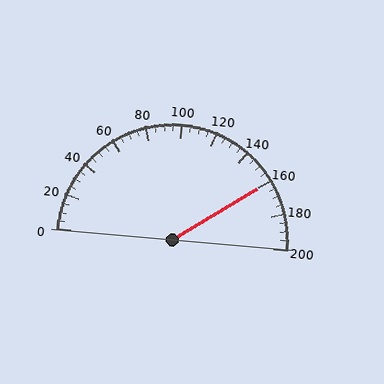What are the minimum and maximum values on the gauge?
The gauge ranges from 0 to 200.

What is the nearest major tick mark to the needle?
The nearest major tick mark is 160.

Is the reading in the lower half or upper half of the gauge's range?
The reading is in the upper half of the range (0 to 200).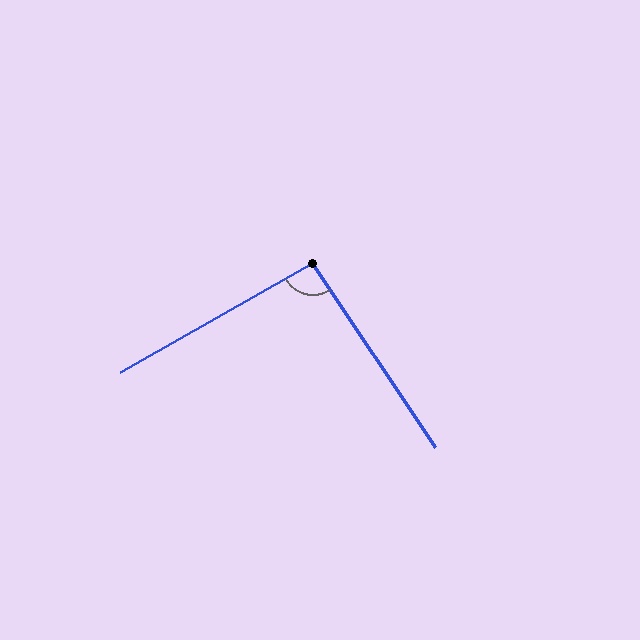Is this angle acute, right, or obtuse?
It is approximately a right angle.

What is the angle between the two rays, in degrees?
Approximately 94 degrees.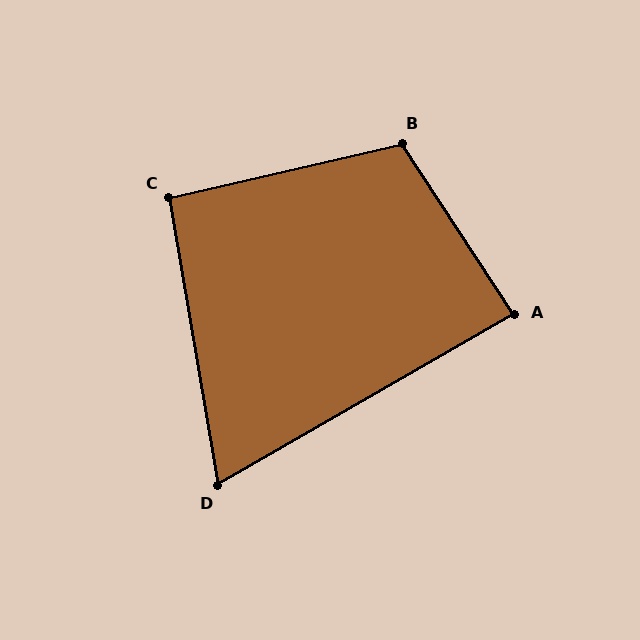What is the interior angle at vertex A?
Approximately 87 degrees (approximately right).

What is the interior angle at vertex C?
Approximately 93 degrees (approximately right).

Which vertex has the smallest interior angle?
D, at approximately 70 degrees.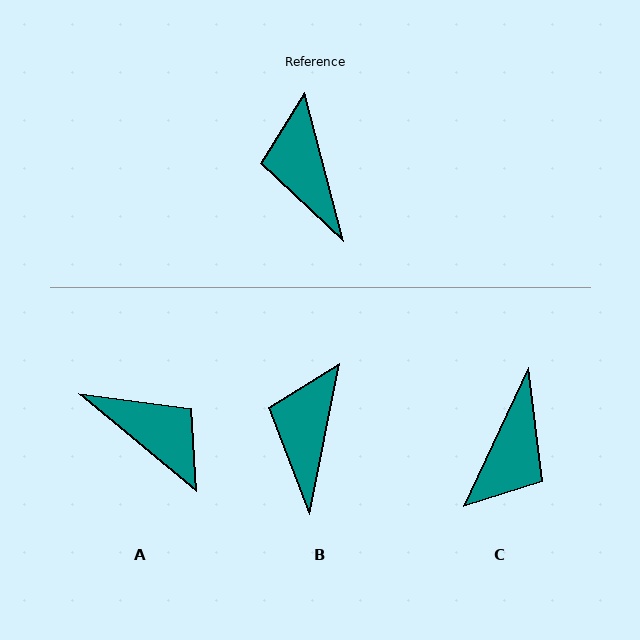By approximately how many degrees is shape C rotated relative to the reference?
Approximately 140 degrees counter-clockwise.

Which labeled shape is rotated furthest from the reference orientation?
A, about 144 degrees away.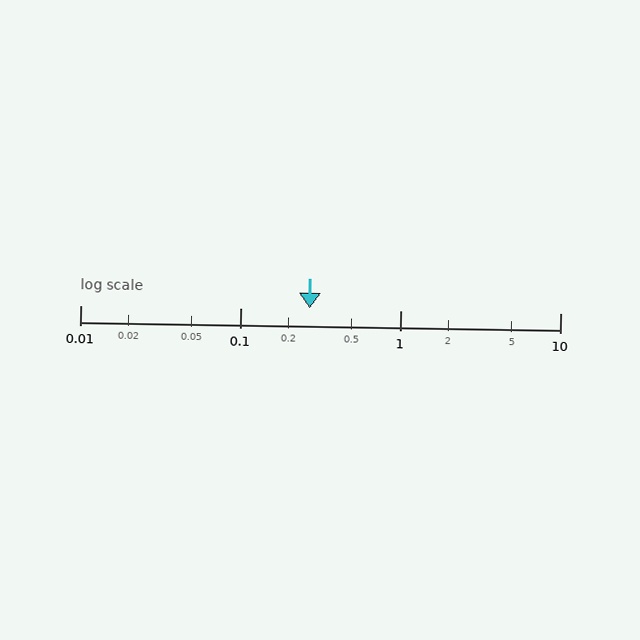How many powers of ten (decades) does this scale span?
The scale spans 3 decades, from 0.01 to 10.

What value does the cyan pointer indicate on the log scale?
The pointer indicates approximately 0.27.